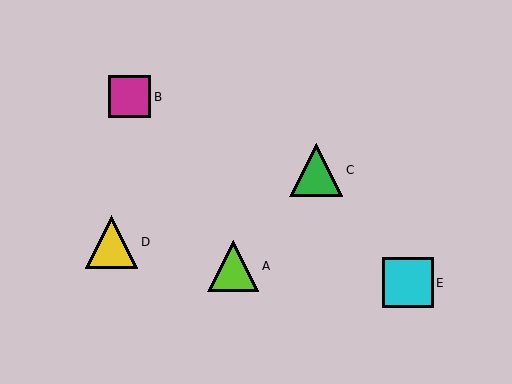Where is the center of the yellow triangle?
The center of the yellow triangle is at (112, 242).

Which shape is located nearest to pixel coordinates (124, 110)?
The magenta square (labeled B) at (129, 97) is nearest to that location.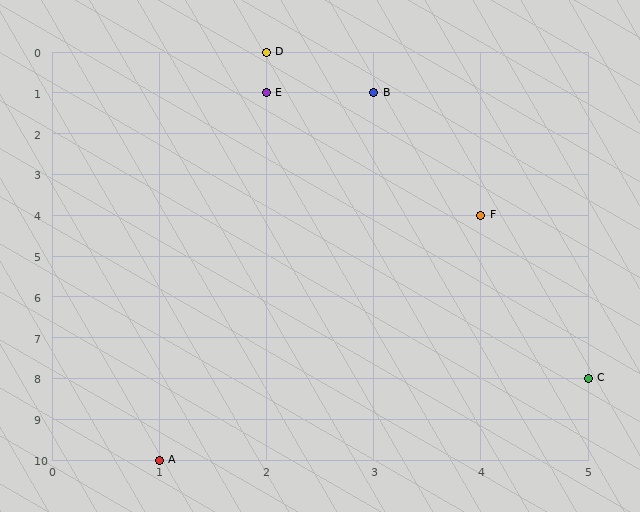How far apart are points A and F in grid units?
Points A and F are 3 columns and 6 rows apart (about 6.7 grid units diagonally).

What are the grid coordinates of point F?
Point F is at grid coordinates (4, 4).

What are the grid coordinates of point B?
Point B is at grid coordinates (3, 1).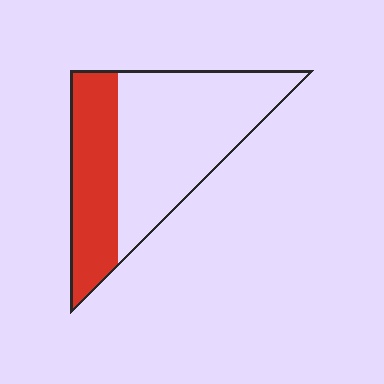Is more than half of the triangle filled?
No.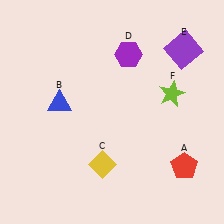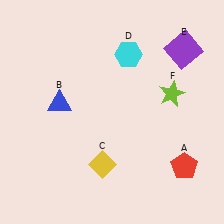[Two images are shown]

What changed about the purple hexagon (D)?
In Image 1, D is purple. In Image 2, it changed to cyan.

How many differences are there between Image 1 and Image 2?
There is 1 difference between the two images.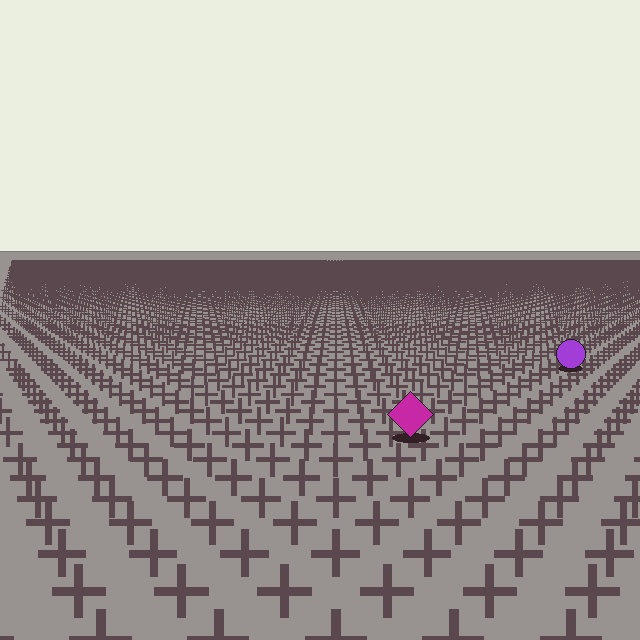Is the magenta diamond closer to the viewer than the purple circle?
Yes. The magenta diamond is closer — you can tell from the texture gradient: the ground texture is coarser near it.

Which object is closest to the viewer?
The magenta diamond is closest. The texture marks near it are larger and more spread out.